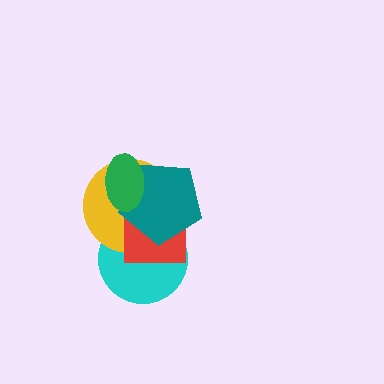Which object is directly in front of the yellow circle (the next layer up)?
The red square is directly in front of the yellow circle.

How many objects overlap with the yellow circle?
4 objects overlap with the yellow circle.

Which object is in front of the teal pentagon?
The green ellipse is in front of the teal pentagon.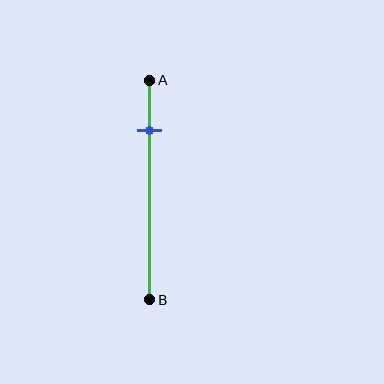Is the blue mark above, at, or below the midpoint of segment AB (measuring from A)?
The blue mark is above the midpoint of segment AB.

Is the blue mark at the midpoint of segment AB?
No, the mark is at about 25% from A, not at the 50% midpoint.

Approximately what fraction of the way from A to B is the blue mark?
The blue mark is approximately 25% of the way from A to B.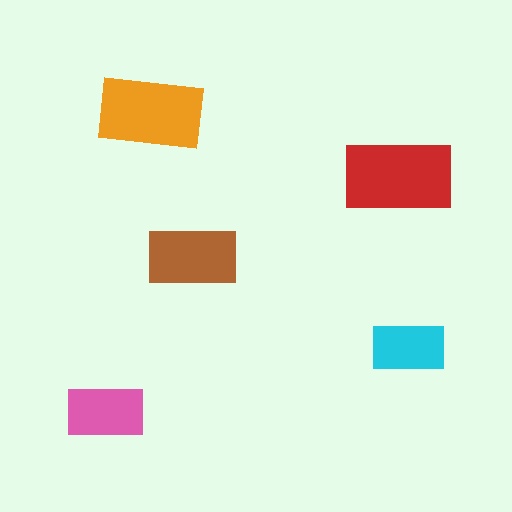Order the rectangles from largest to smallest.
the red one, the orange one, the brown one, the pink one, the cyan one.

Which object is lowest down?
The pink rectangle is bottommost.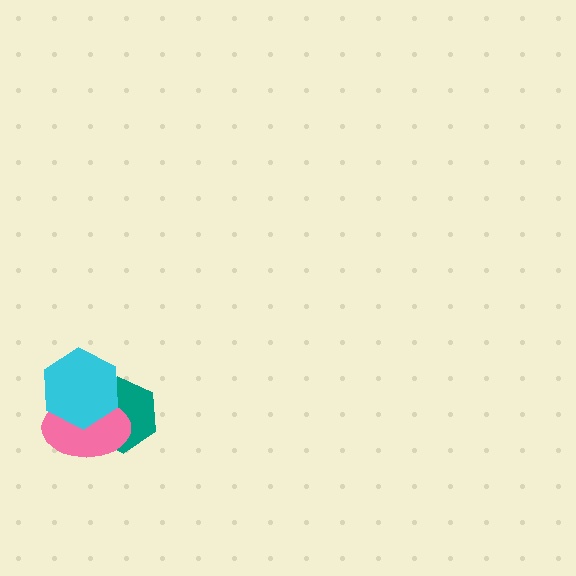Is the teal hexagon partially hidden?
Yes, it is partially covered by another shape.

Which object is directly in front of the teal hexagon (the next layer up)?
The pink ellipse is directly in front of the teal hexagon.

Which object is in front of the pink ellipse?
The cyan hexagon is in front of the pink ellipse.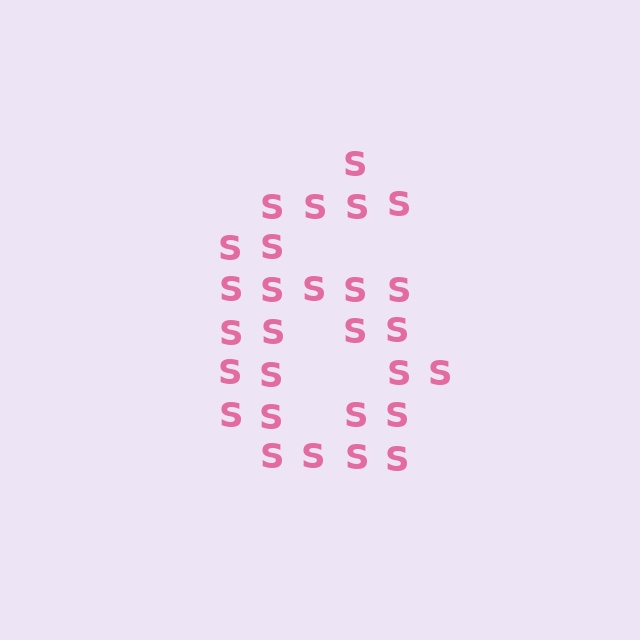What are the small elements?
The small elements are letter S's.